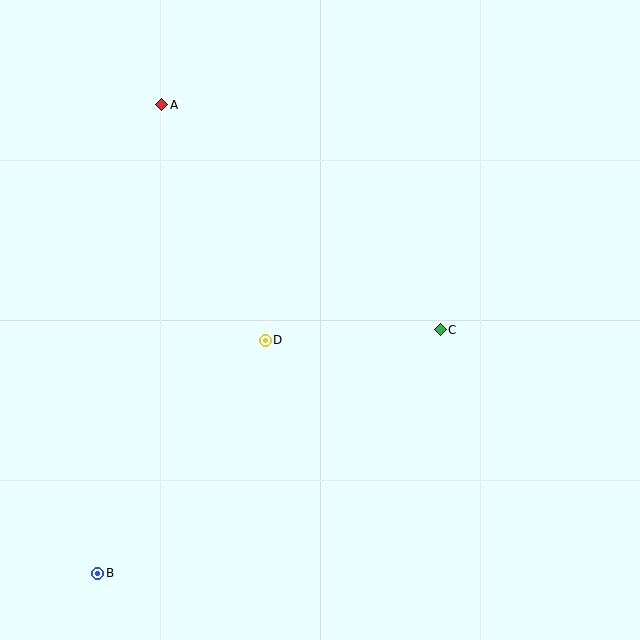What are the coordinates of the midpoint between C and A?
The midpoint between C and A is at (301, 217).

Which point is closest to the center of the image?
Point D at (265, 340) is closest to the center.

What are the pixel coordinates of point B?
Point B is at (98, 573).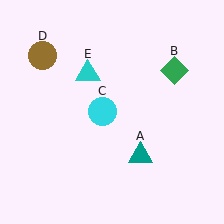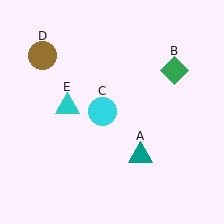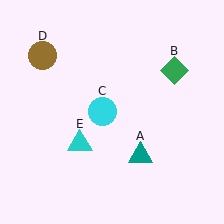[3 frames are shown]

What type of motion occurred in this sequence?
The cyan triangle (object E) rotated counterclockwise around the center of the scene.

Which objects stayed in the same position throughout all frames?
Teal triangle (object A) and green diamond (object B) and cyan circle (object C) and brown circle (object D) remained stationary.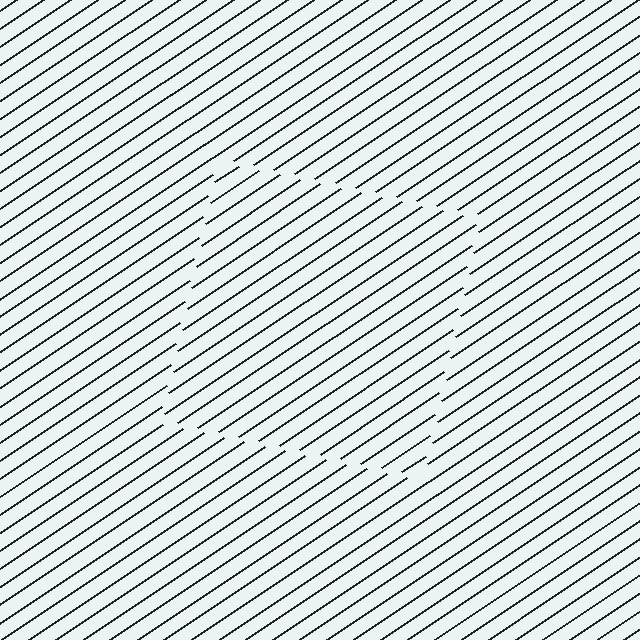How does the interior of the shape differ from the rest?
The interior of the shape contains the same grating, shifted by half a period — the contour is defined by the phase discontinuity where line-ends from the inner and outer gratings abut.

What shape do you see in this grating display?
An illusory square. The interior of the shape contains the same grating, shifted by half a period — the contour is defined by the phase discontinuity where line-ends from the inner and outer gratings abut.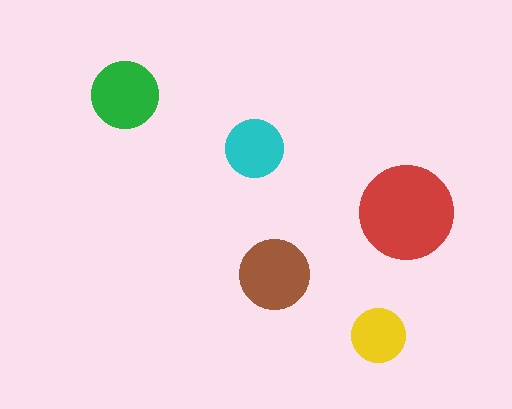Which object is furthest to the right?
The red circle is rightmost.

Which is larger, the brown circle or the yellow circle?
The brown one.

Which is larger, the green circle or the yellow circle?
The green one.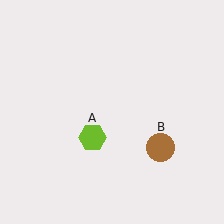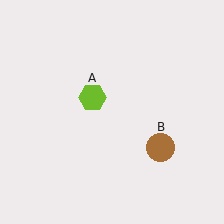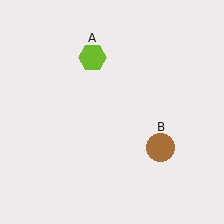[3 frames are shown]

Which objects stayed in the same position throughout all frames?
Brown circle (object B) remained stationary.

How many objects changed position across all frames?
1 object changed position: lime hexagon (object A).